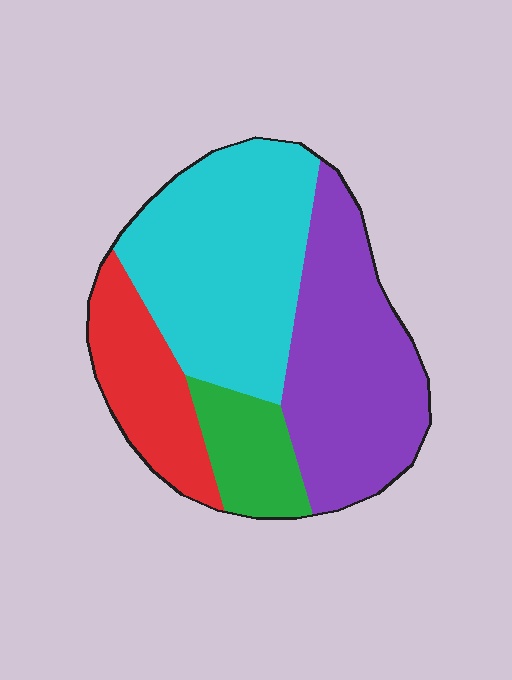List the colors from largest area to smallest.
From largest to smallest: cyan, purple, red, green.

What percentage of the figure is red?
Red covers around 15% of the figure.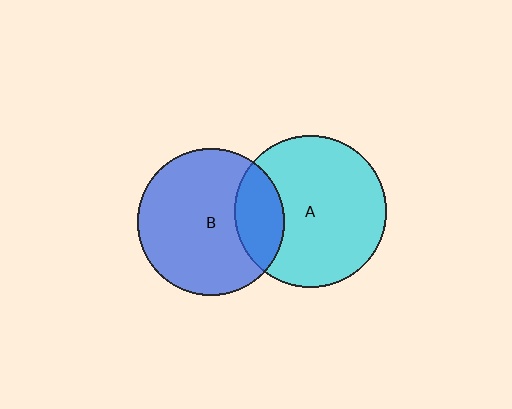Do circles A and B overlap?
Yes.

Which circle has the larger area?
Circle A (cyan).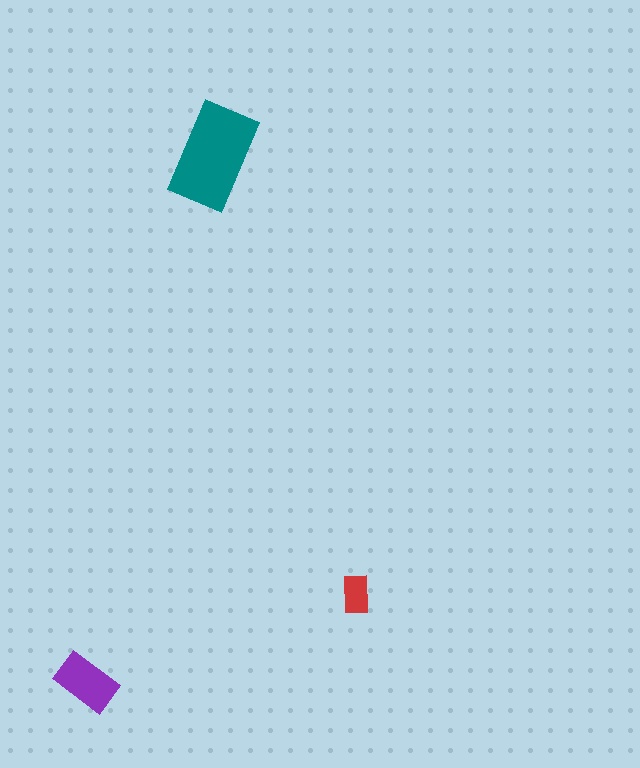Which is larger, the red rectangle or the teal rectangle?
The teal one.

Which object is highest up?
The teal rectangle is topmost.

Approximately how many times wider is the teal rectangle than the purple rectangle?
About 1.5 times wider.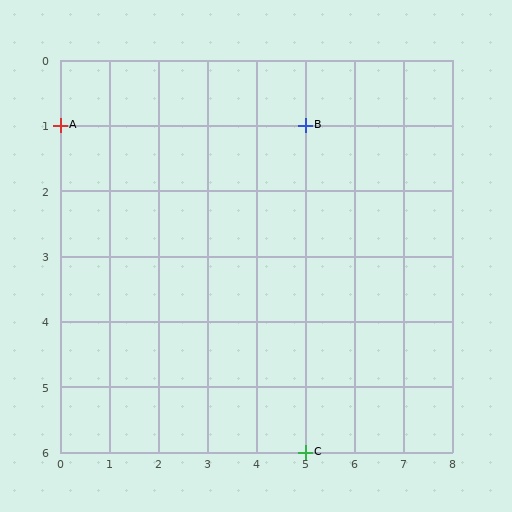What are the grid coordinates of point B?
Point B is at grid coordinates (5, 1).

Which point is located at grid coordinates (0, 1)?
Point A is at (0, 1).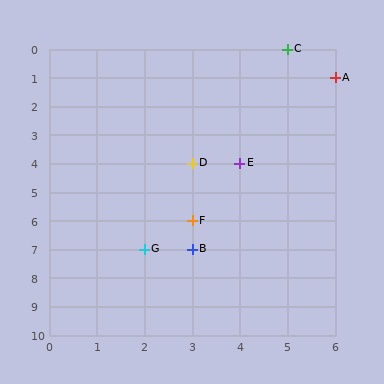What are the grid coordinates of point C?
Point C is at grid coordinates (5, 0).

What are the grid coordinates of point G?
Point G is at grid coordinates (2, 7).